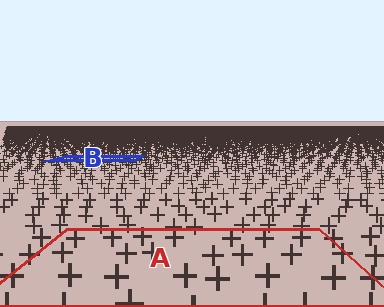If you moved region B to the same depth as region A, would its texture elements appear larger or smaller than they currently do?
They would appear larger. At a closer depth, the same texture elements are projected at a bigger on-screen size.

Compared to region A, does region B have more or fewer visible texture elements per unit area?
Region B has more texture elements per unit area — they are packed more densely because it is farther away.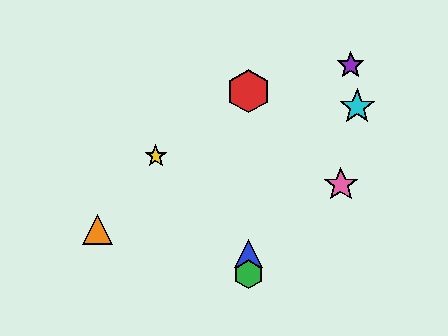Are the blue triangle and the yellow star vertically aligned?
No, the blue triangle is at x≈249 and the yellow star is at x≈156.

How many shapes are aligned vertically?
3 shapes (the red hexagon, the blue triangle, the green hexagon) are aligned vertically.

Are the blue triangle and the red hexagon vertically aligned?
Yes, both are at x≈249.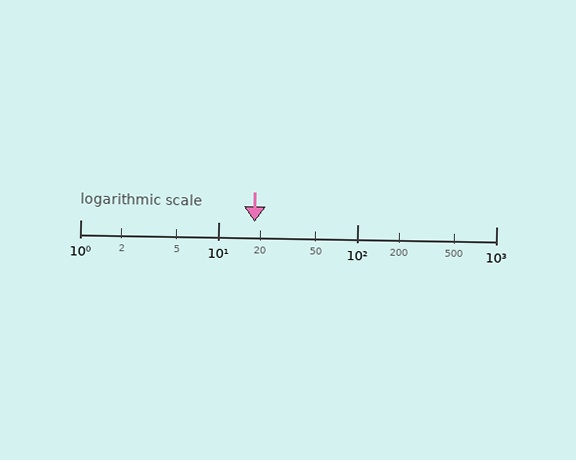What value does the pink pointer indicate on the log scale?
The pointer indicates approximately 18.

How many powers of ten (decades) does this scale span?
The scale spans 3 decades, from 1 to 1000.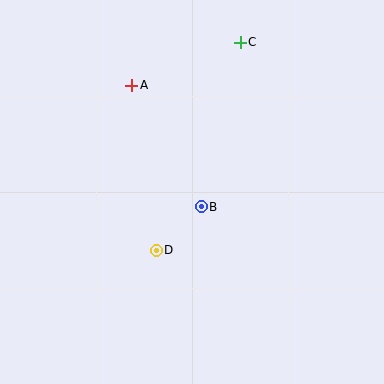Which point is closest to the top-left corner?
Point A is closest to the top-left corner.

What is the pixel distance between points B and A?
The distance between B and A is 140 pixels.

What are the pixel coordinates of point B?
Point B is at (201, 207).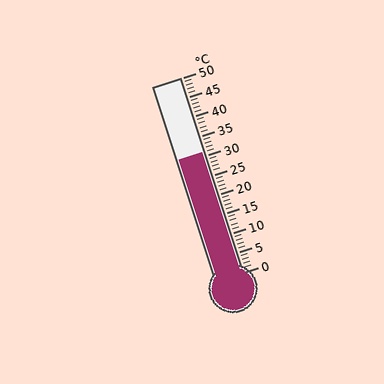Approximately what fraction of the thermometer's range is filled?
The thermometer is filled to approximately 60% of its range.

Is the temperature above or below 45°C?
The temperature is below 45°C.